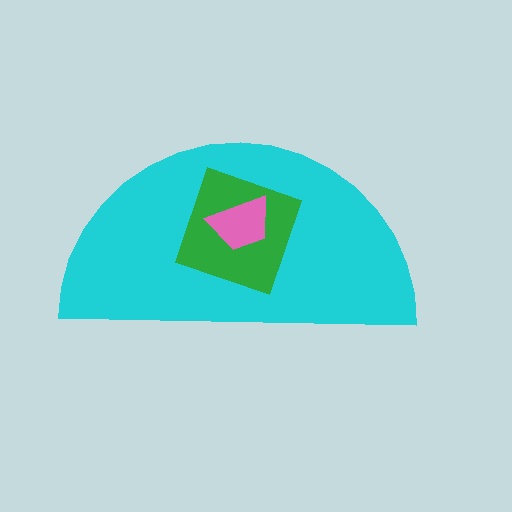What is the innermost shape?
The pink trapezoid.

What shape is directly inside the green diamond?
The pink trapezoid.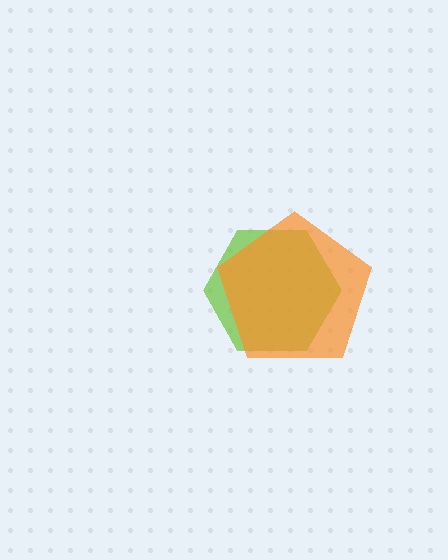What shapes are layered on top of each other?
The layered shapes are: a lime hexagon, an orange pentagon.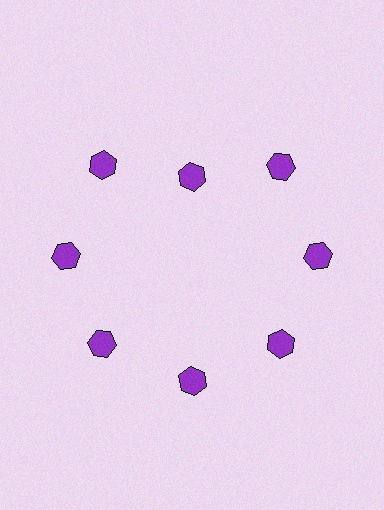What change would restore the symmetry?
The symmetry would be restored by moving it outward, back onto the ring so that all 8 hexagons sit at equal angles and equal distance from the center.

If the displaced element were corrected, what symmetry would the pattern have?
It would have 8-fold rotational symmetry — the pattern would map onto itself every 45 degrees.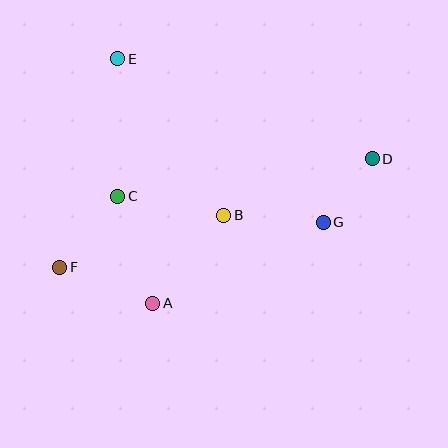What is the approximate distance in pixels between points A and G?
The distance between A and G is approximately 189 pixels.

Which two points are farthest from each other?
Points D and F are farthest from each other.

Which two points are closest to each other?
Points D and G are closest to each other.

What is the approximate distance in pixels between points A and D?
The distance between A and D is approximately 263 pixels.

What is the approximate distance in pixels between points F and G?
The distance between F and G is approximately 267 pixels.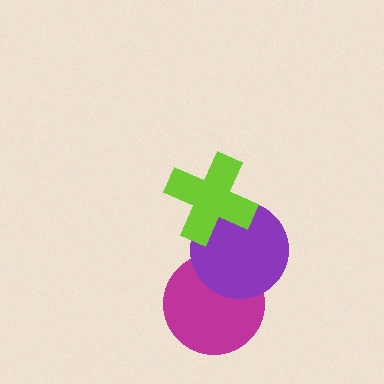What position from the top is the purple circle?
The purple circle is 2nd from the top.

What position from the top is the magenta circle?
The magenta circle is 3rd from the top.